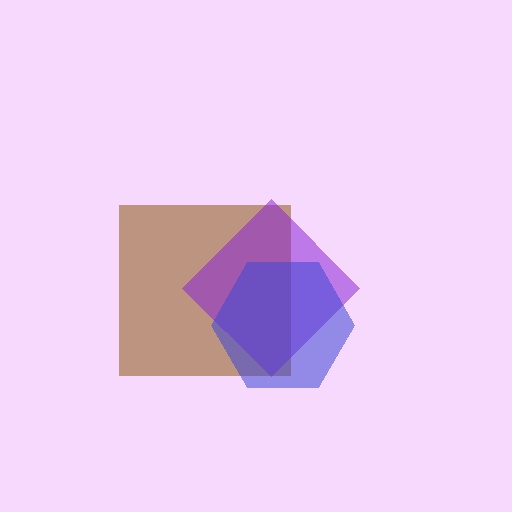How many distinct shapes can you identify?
There are 3 distinct shapes: a brown square, a purple diamond, a blue hexagon.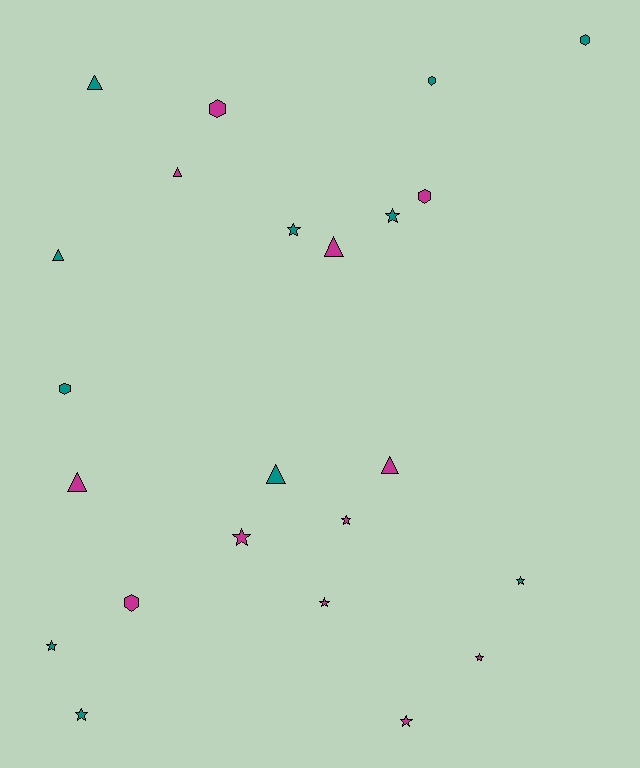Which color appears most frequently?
Magenta, with 12 objects.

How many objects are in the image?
There are 23 objects.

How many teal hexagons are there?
There are 3 teal hexagons.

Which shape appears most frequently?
Star, with 10 objects.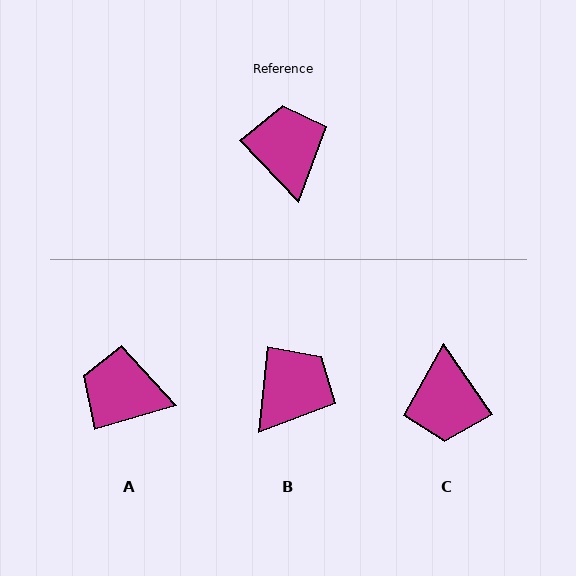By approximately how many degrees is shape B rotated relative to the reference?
Approximately 49 degrees clockwise.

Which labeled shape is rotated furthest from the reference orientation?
C, about 171 degrees away.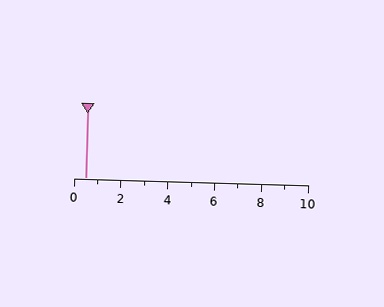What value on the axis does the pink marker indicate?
The marker indicates approximately 0.5.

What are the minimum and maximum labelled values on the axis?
The axis runs from 0 to 10.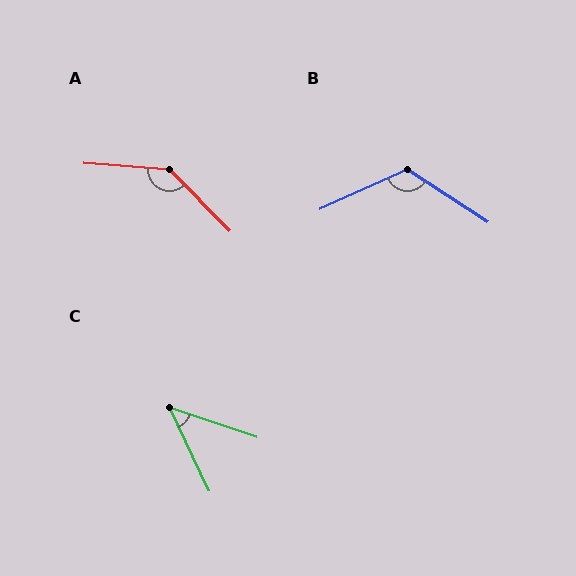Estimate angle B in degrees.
Approximately 122 degrees.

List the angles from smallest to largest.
C (46°), B (122°), A (139°).